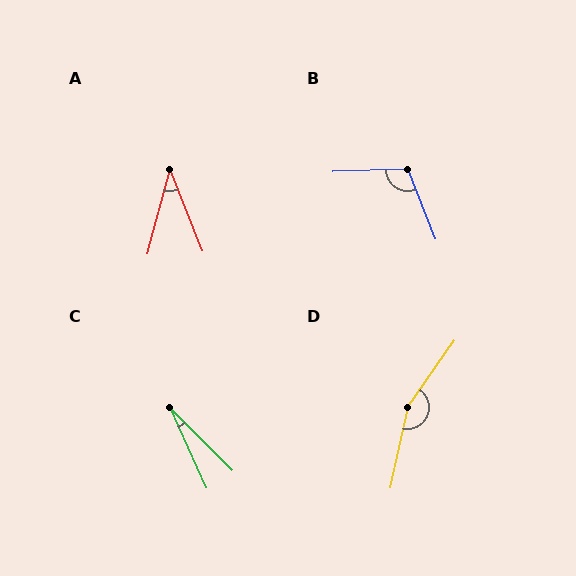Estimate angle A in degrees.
Approximately 37 degrees.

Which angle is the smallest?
C, at approximately 20 degrees.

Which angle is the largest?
D, at approximately 157 degrees.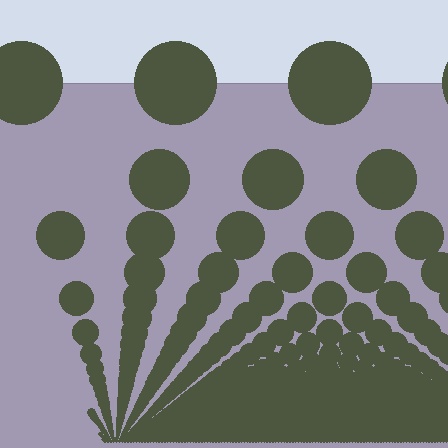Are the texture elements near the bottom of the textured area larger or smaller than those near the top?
Smaller. The gradient is inverted — elements near the bottom are smaller and denser.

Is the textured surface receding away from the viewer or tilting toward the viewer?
The surface appears to tilt toward the viewer. Texture elements get larger and sparser toward the top.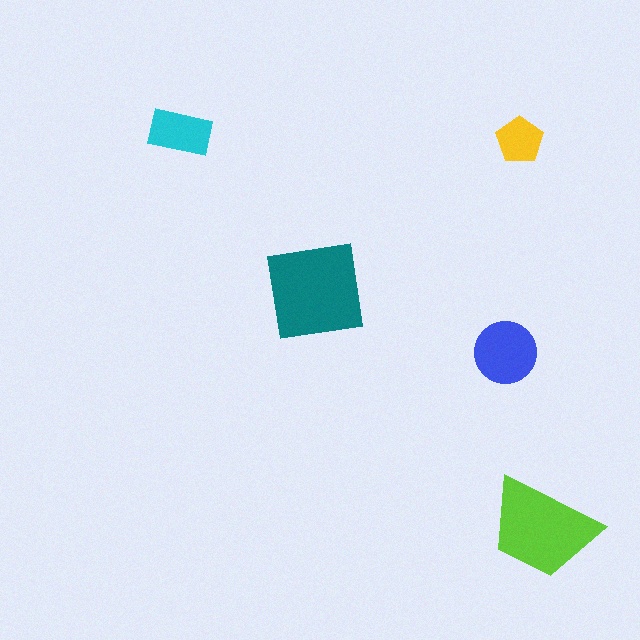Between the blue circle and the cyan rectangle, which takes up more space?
The blue circle.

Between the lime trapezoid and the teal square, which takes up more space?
The teal square.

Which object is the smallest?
The yellow pentagon.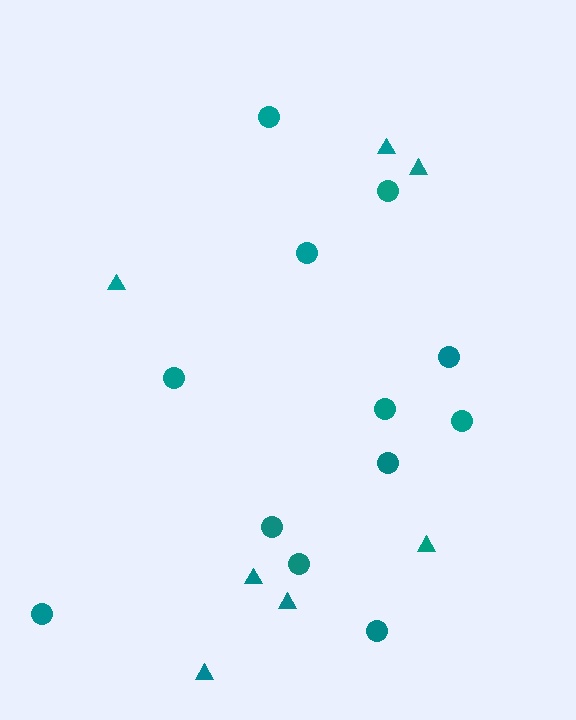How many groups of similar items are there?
There are 2 groups: one group of circles (12) and one group of triangles (7).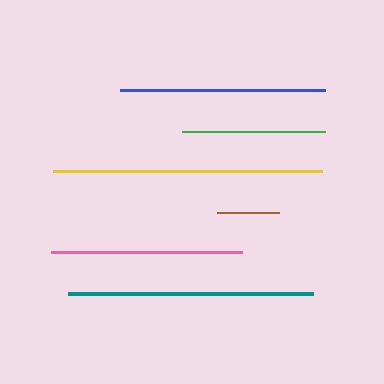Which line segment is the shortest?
The brown line is the shortest at approximately 62 pixels.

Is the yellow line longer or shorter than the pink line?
The yellow line is longer than the pink line.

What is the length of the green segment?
The green segment is approximately 143 pixels long.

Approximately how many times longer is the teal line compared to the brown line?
The teal line is approximately 4.0 times the length of the brown line.